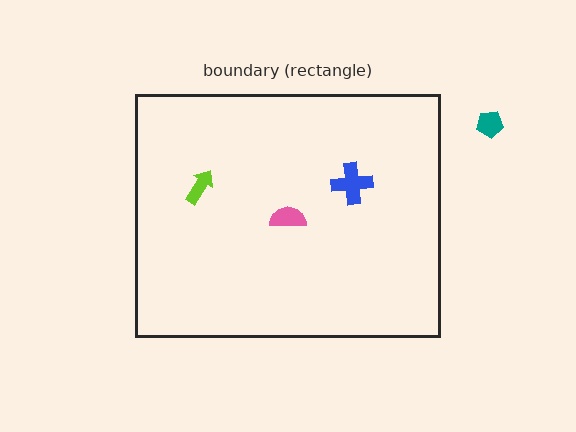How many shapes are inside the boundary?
3 inside, 1 outside.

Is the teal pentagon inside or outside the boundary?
Outside.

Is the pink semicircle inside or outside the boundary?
Inside.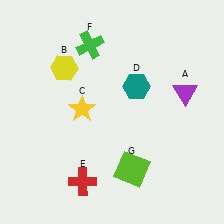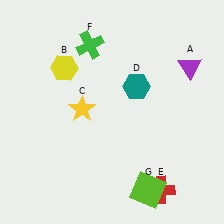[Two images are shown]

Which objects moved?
The objects that moved are: the purple triangle (A), the red cross (E), the lime square (G).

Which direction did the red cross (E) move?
The red cross (E) moved right.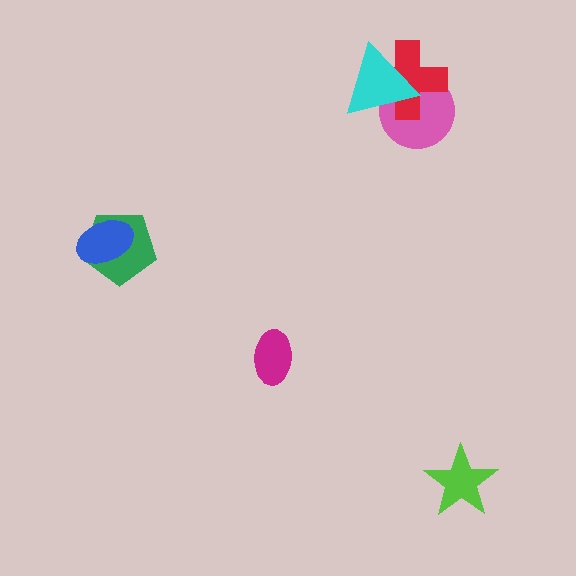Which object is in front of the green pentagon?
The blue ellipse is in front of the green pentagon.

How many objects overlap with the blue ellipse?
1 object overlaps with the blue ellipse.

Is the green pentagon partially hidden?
Yes, it is partially covered by another shape.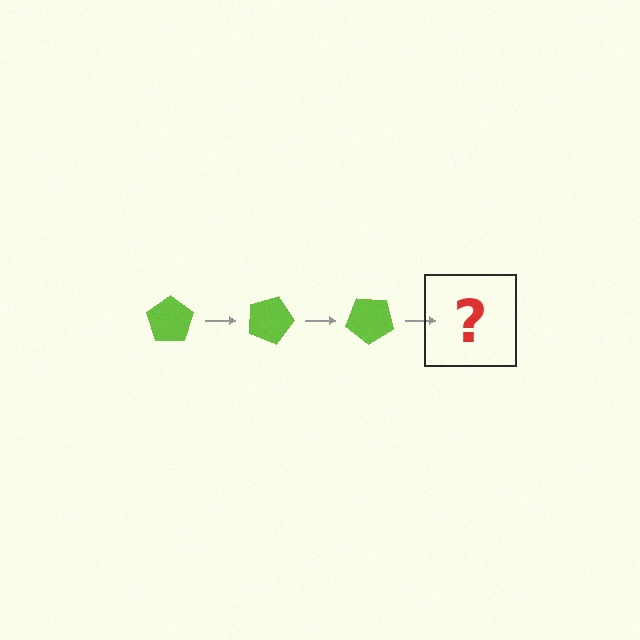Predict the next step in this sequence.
The next step is a lime pentagon rotated 60 degrees.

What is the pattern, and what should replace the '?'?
The pattern is that the pentagon rotates 20 degrees each step. The '?' should be a lime pentagon rotated 60 degrees.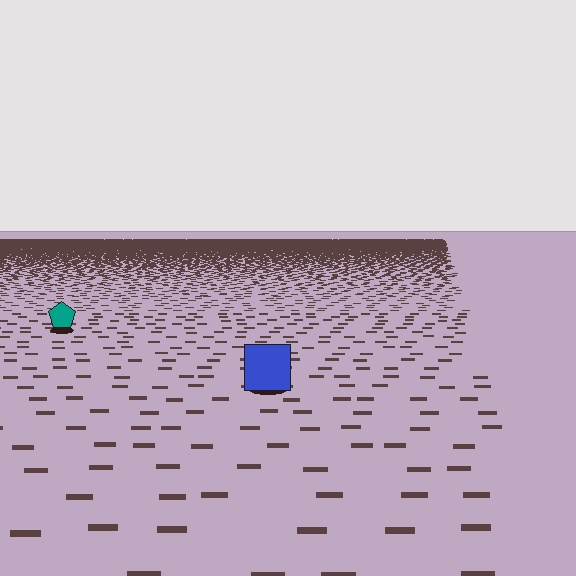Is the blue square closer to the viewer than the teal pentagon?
Yes. The blue square is closer — you can tell from the texture gradient: the ground texture is coarser near it.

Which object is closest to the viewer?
The blue square is closest. The texture marks near it are larger and more spread out.